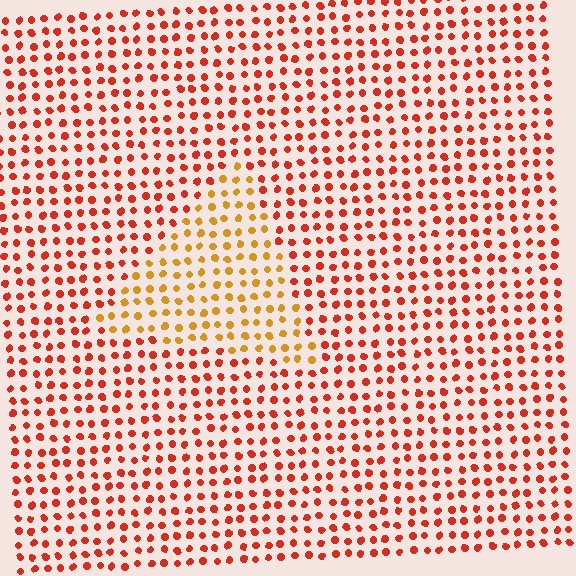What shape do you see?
I see a triangle.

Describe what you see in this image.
The image is filled with small red elements in a uniform arrangement. A triangle-shaped region is visible where the elements are tinted to a slightly different hue, forming a subtle color boundary.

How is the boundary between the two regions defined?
The boundary is defined purely by a slight shift in hue (about 37 degrees). Spacing, size, and orientation are identical on both sides.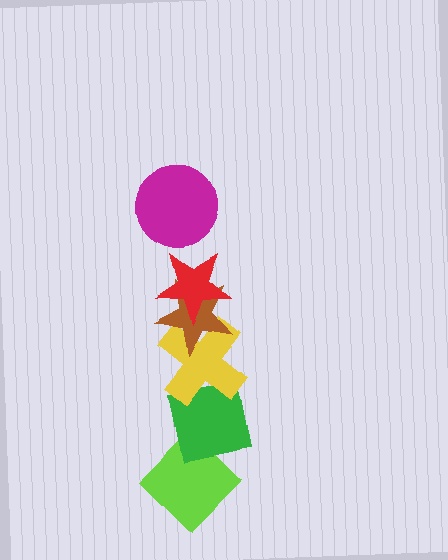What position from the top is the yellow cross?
The yellow cross is 4th from the top.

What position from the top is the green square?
The green square is 5th from the top.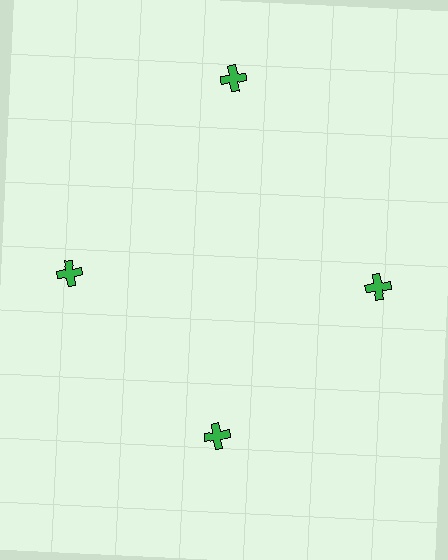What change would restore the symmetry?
The symmetry would be restored by moving it inward, back onto the ring so that all 4 crosses sit at equal angles and equal distance from the center.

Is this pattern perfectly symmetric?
No. The 4 green crosses are arranged in a ring, but one element near the 12 o'clock position is pushed outward from the center, breaking the 4-fold rotational symmetry.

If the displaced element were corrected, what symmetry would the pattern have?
It would have 4-fold rotational symmetry — the pattern would map onto itself every 90 degrees.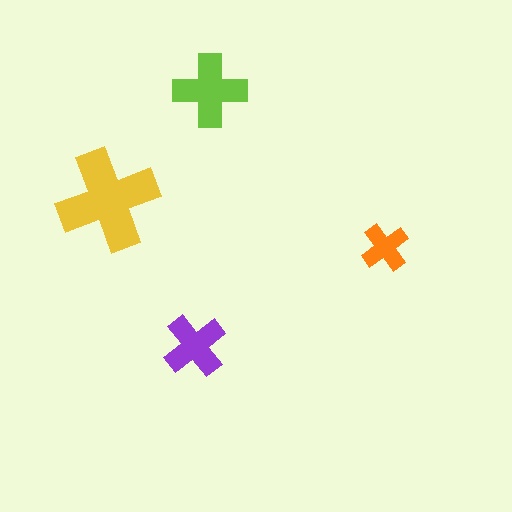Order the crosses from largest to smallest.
the yellow one, the lime one, the purple one, the orange one.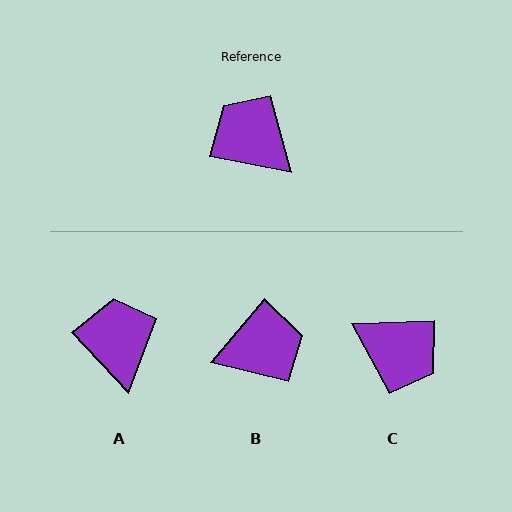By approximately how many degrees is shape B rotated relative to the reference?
Approximately 119 degrees clockwise.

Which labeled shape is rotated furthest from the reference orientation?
C, about 166 degrees away.